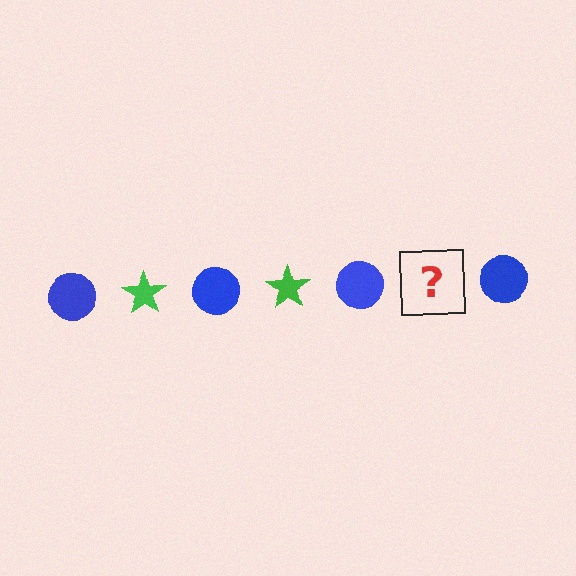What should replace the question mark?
The question mark should be replaced with a green star.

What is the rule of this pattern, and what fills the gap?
The rule is that the pattern alternates between blue circle and green star. The gap should be filled with a green star.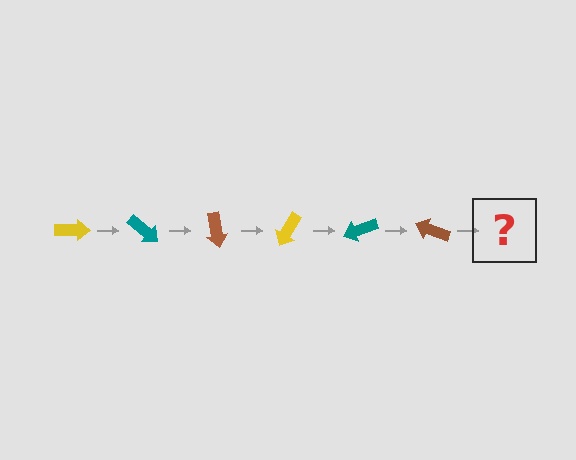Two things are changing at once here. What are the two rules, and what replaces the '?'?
The two rules are that it rotates 40 degrees each step and the color cycles through yellow, teal, and brown. The '?' should be a yellow arrow, rotated 240 degrees from the start.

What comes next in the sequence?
The next element should be a yellow arrow, rotated 240 degrees from the start.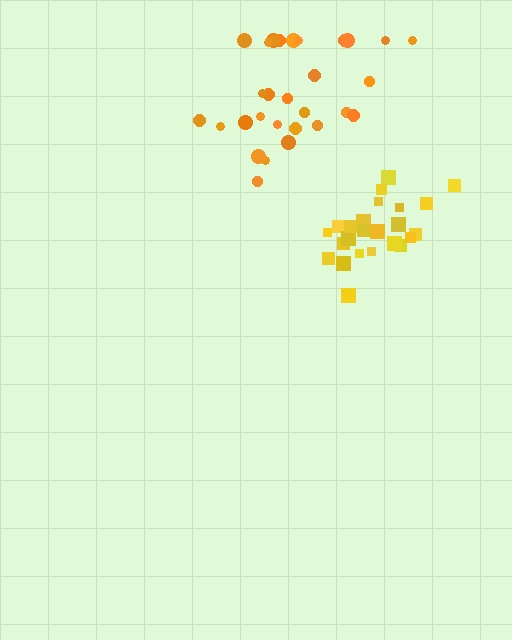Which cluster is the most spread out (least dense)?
Orange.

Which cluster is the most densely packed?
Yellow.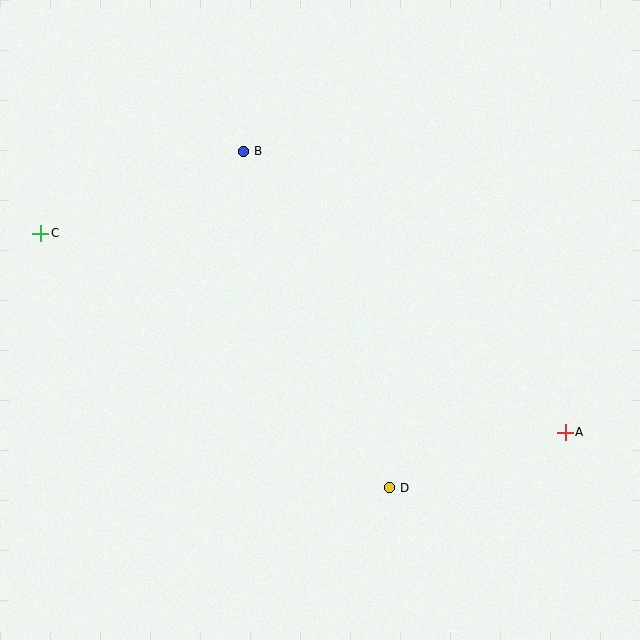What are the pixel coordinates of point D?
Point D is at (390, 488).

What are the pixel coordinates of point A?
Point A is at (565, 432).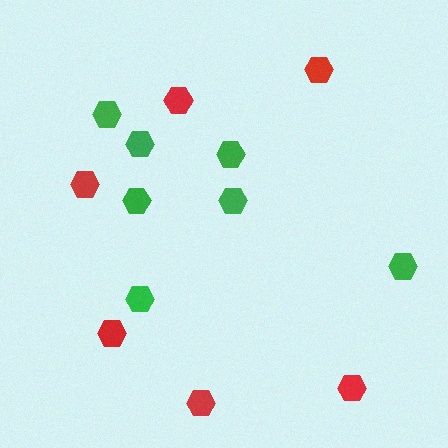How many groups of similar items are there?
There are 2 groups: one group of green hexagons (7) and one group of red hexagons (6).